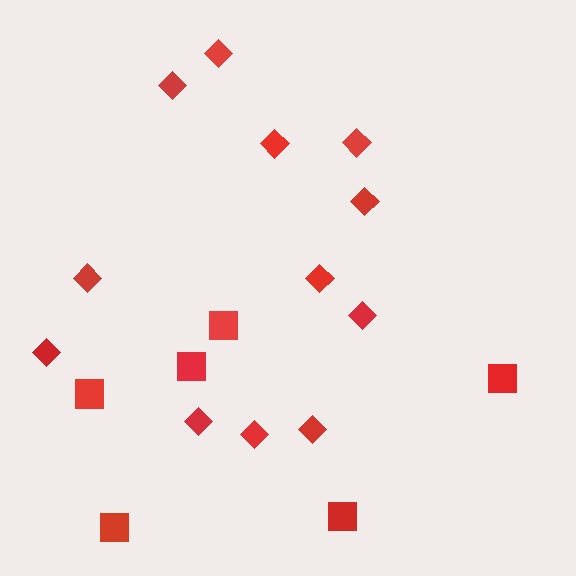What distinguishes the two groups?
There are 2 groups: one group of diamonds (12) and one group of squares (6).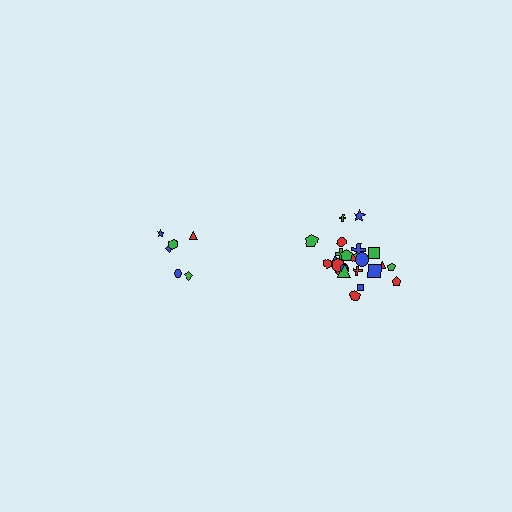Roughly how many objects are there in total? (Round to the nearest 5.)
Roughly 30 objects in total.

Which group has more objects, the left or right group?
The right group.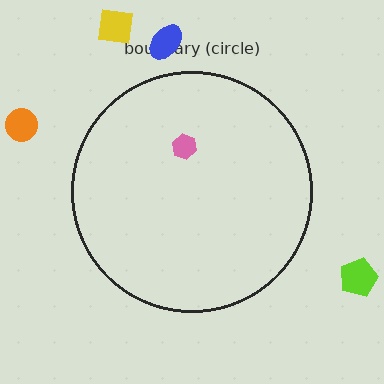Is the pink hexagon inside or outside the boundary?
Inside.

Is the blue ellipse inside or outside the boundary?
Outside.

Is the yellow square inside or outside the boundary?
Outside.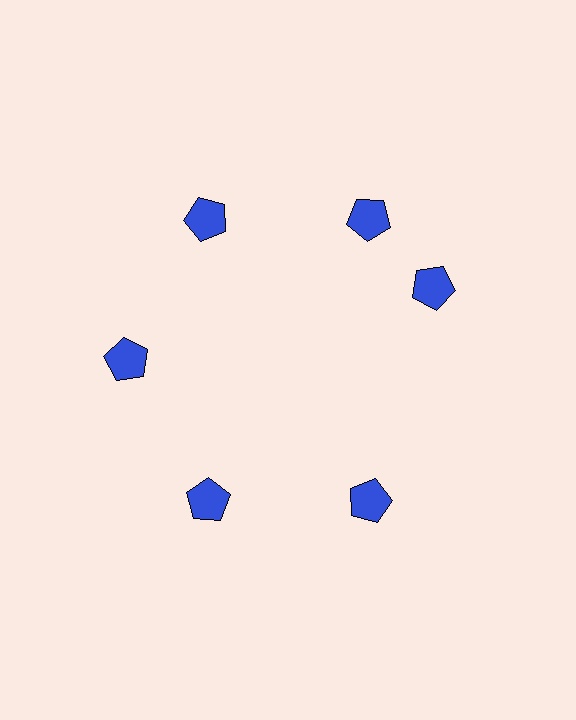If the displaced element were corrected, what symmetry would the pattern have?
It would have 6-fold rotational symmetry — the pattern would map onto itself every 60 degrees.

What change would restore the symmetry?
The symmetry would be restored by rotating it back into even spacing with its neighbors so that all 6 pentagons sit at equal angles and equal distance from the center.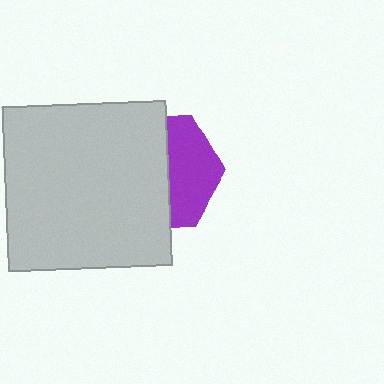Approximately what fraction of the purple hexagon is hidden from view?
Roughly 58% of the purple hexagon is hidden behind the light gray square.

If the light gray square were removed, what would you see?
You would see the complete purple hexagon.